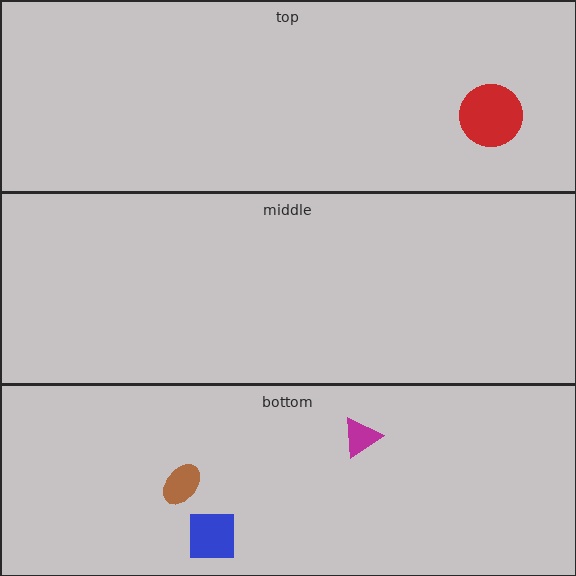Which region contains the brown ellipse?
The bottom region.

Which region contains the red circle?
The top region.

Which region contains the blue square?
The bottom region.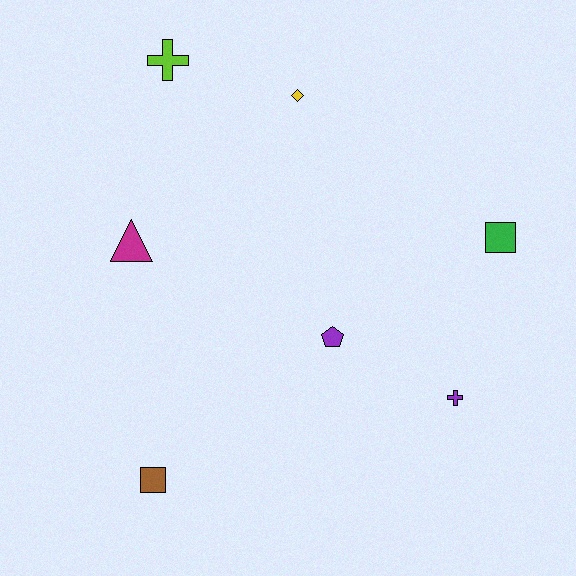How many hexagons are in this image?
There are no hexagons.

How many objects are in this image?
There are 7 objects.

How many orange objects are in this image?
There are no orange objects.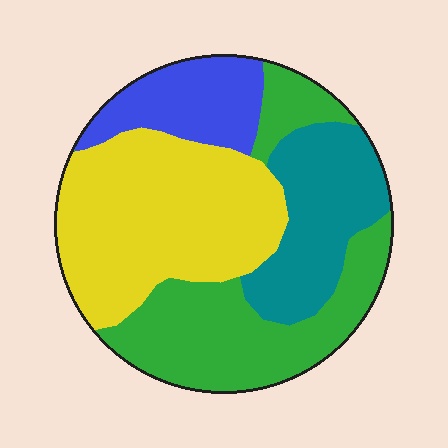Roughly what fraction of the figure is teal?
Teal covers 20% of the figure.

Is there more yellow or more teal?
Yellow.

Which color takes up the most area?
Yellow, at roughly 35%.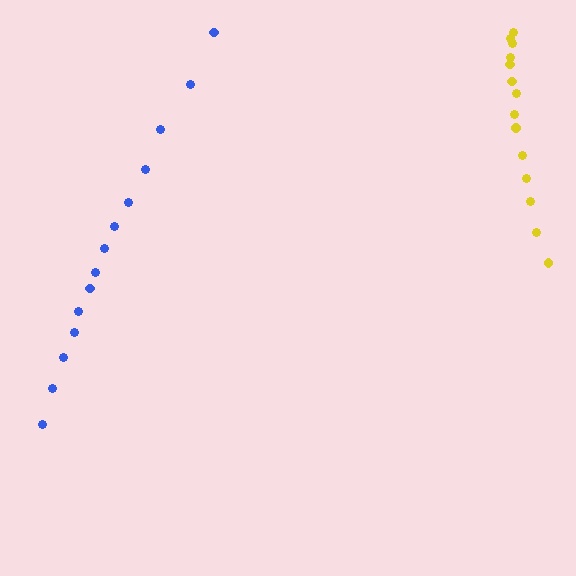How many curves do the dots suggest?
There are 2 distinct paths.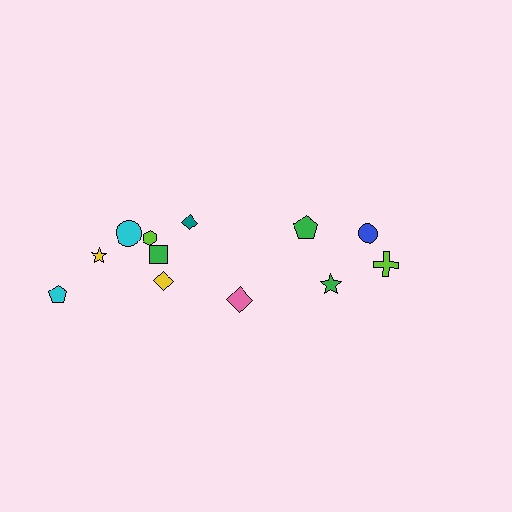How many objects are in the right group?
There are 4 objects.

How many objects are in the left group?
There are 8 objects.